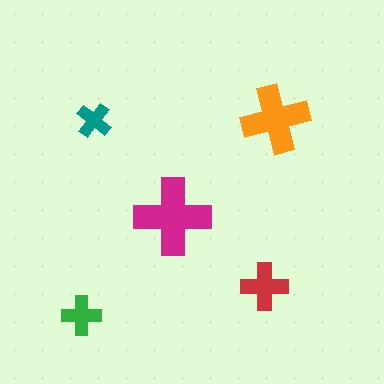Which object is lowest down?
The green cross is bottommost.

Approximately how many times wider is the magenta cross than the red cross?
About 1.5 times wider.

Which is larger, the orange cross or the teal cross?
The orange one.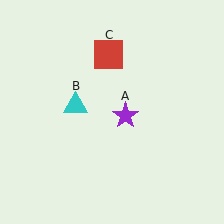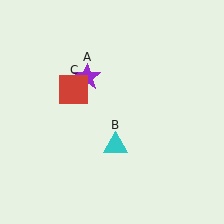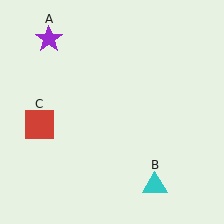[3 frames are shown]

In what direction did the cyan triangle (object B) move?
The cyan triangle (object B) moved down and to the right.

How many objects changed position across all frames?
3 objects changed position: purple star (object A), cyan triangle (object B), red square (object C).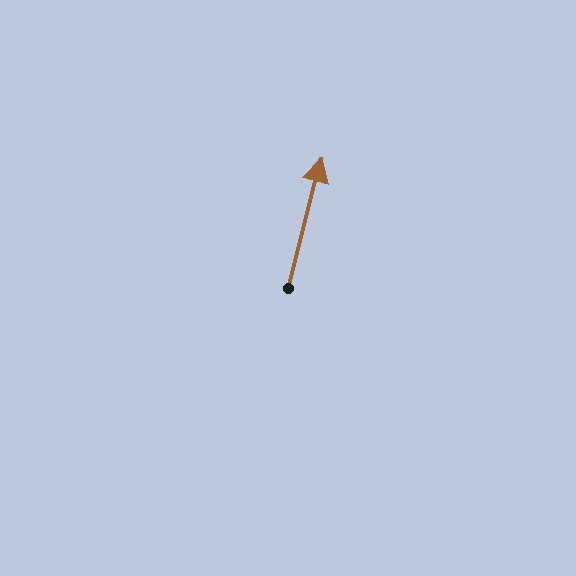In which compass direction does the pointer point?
North.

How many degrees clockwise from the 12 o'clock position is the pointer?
Approximately 14 degrees.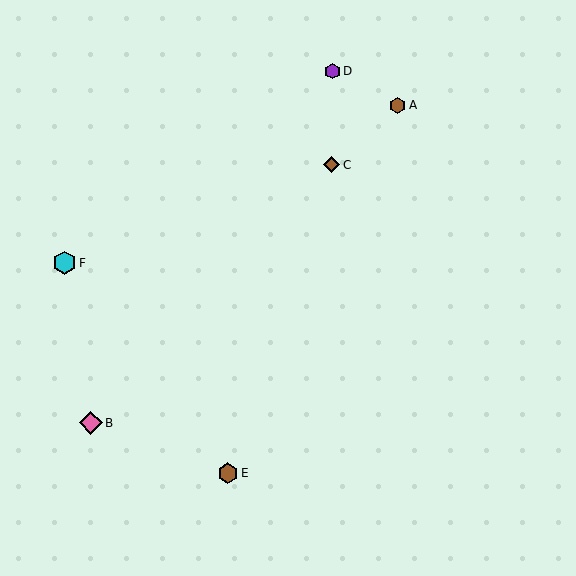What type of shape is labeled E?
Shape E is a brown hexagon.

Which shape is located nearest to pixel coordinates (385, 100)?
The brown hexagon (labeled A) at (398, 105) is nearest to that location.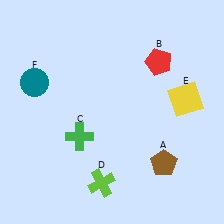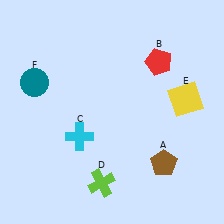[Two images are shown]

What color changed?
The cross (C) changed from green in Image 1 to cyan in Image 2.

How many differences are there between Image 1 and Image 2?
There is 1 difference between the two images.